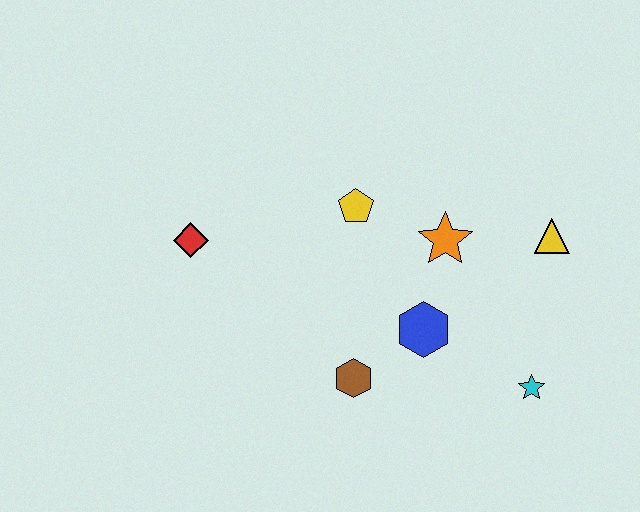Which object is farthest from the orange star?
The red diamond is farthest from the orange star.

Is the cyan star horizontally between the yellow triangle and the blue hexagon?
Yes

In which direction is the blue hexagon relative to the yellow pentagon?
The blue hexagon is below the yellow pentagon.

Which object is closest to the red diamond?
The yellow pentagon is closest to the red diamond.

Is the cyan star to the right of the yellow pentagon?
Yes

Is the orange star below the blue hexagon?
No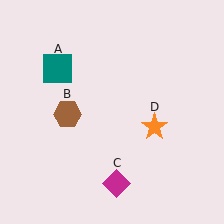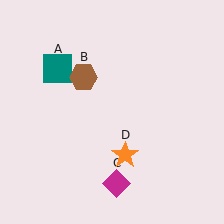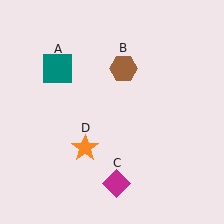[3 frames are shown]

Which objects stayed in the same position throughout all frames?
Teal square (object A) and magenta diamond (object C) remained stationary.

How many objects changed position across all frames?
2 objects changed position: brown hexagon (object B), orange star (object D).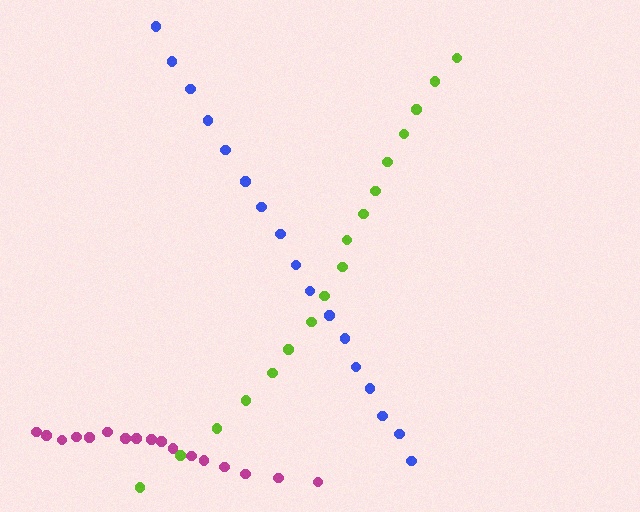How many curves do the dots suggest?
There are 3 distinct paths.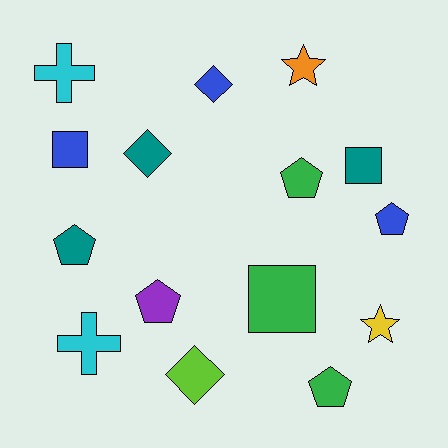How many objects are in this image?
There are 15 objects.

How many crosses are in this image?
There are 2 crosses.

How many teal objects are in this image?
There are 3 teal objects.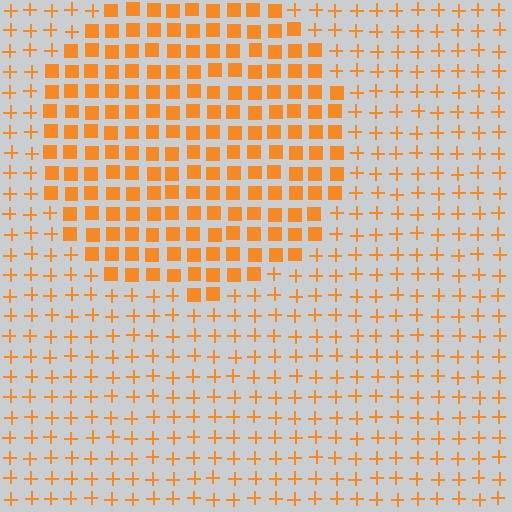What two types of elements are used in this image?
The image uses squares inside the circle region and plus signs outside it.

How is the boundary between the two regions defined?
The boundary is defined by a change in element shape: squares inside vs. plus signs outside. All elements share the same color and spacing.